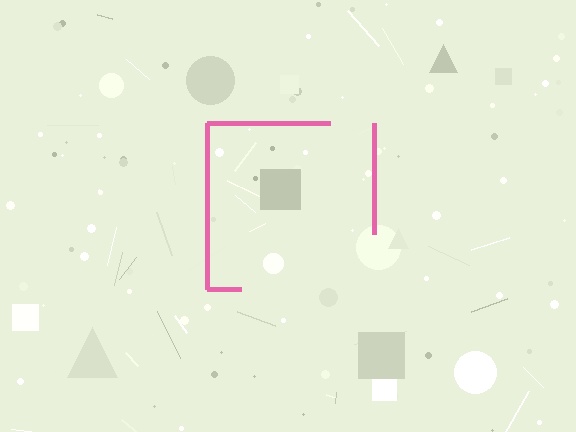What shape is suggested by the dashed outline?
The dashed outline suggests a square.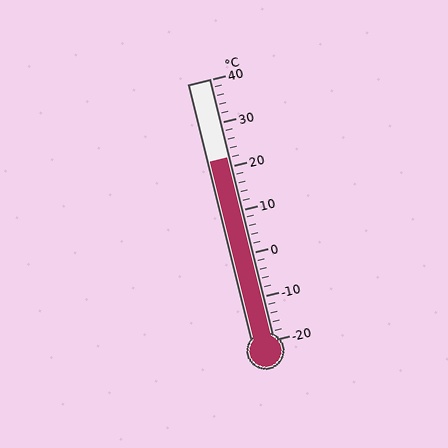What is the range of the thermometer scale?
The thermometer scale ranges from -20°C to 40°C.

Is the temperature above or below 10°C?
The temperature is above 10°C.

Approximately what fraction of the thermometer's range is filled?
The thermometer is filled to approximately 70% of its range.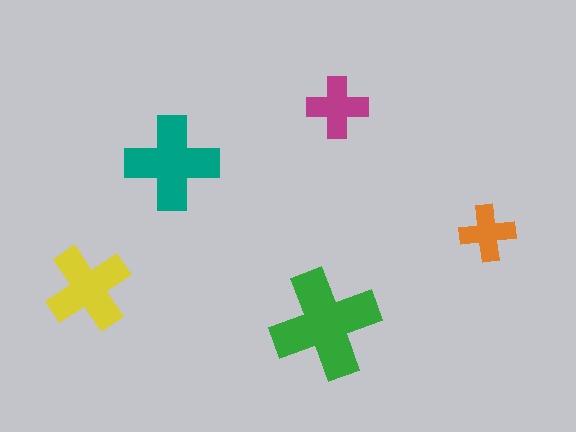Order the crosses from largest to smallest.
the green one, the teal one, the yellow one, the magenta one, the orange one.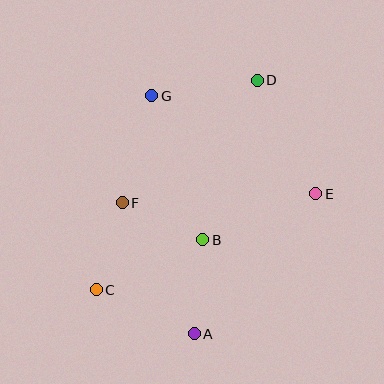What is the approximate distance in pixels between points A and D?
The distance between A and D is approximately 261 pixels.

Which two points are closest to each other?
Points B and F are closest to each other.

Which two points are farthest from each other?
Points C and D are farthest from each other.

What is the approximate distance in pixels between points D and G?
The distance between D and G is approximately 107 pixels.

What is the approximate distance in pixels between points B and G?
The distance between B and G is approximately 153 pixels.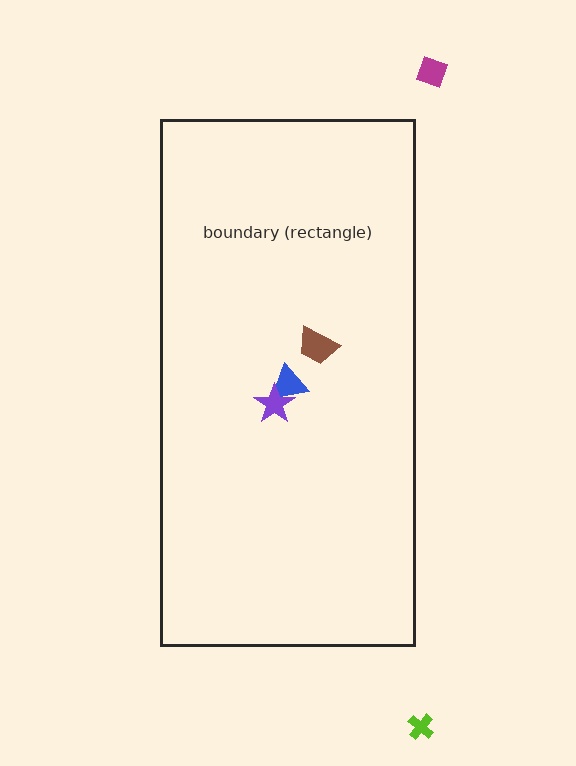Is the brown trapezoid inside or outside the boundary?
Inside.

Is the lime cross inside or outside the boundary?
Outside.